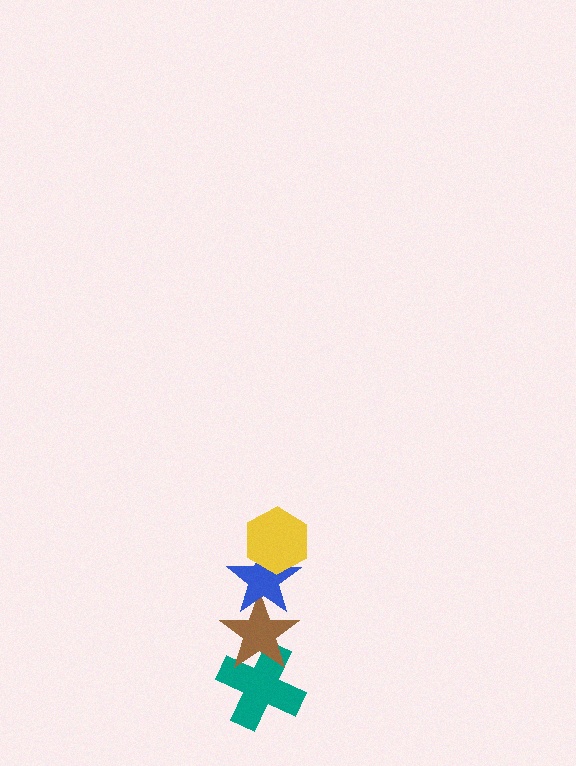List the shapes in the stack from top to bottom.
From top to bottom: the yellow hexagon, the blue star, the brown star, the teal cross.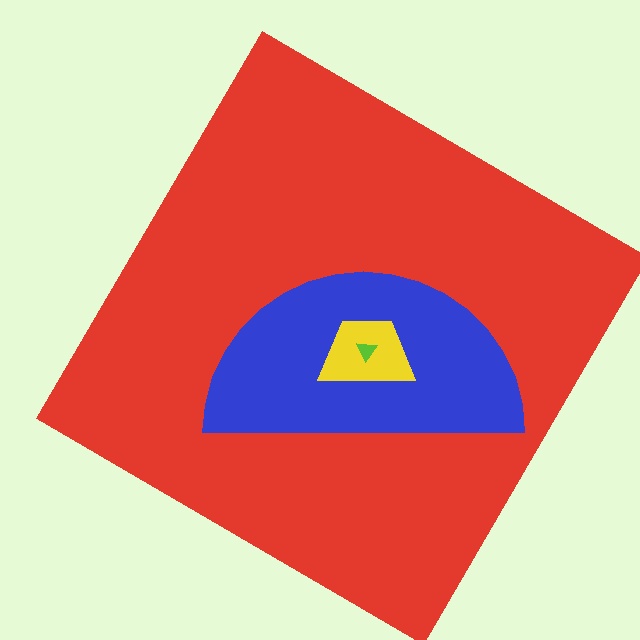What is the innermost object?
The lime triangle.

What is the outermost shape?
The red diamond.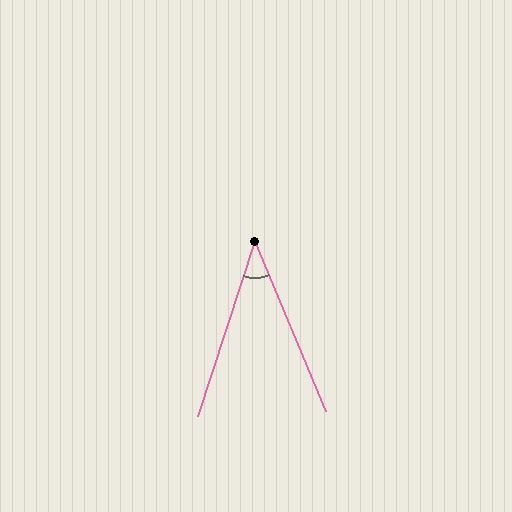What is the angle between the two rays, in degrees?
Approximately 41 degrees.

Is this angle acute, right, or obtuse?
It is acute.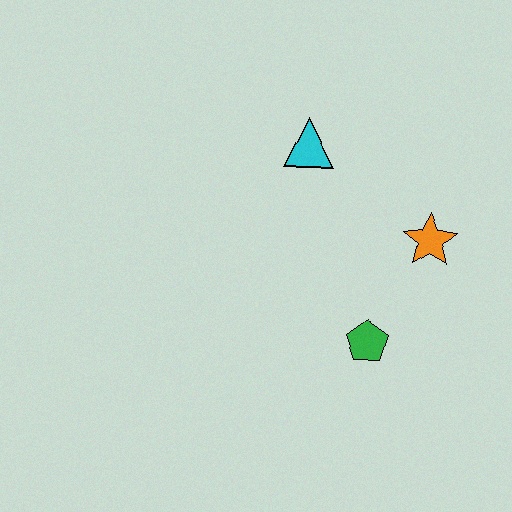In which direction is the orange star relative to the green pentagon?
The orange star is above the green pentagon.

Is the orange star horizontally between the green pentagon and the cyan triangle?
No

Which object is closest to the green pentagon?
The orange star is closest to the green pentagon.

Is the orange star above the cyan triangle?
No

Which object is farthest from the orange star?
The cyan triangle is farthest from the orange star.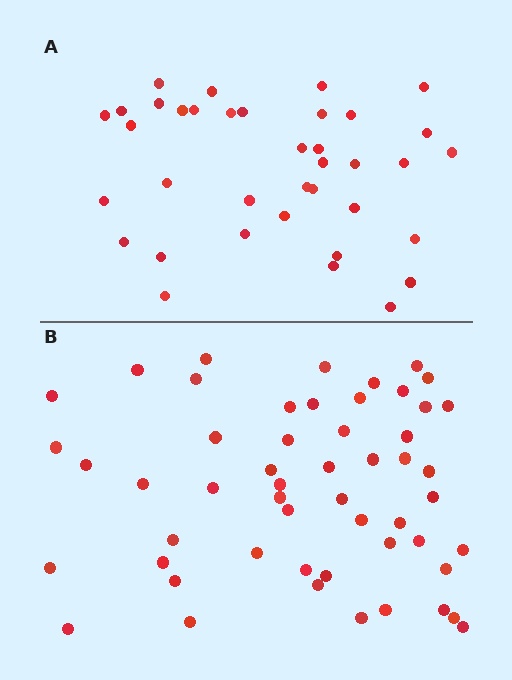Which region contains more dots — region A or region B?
Region B (the bottom region) has more dots.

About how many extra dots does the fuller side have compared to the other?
Region B has approximately 15 more dots than region A.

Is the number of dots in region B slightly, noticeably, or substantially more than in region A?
Region B has noticeably more, but not dramatically so. The ratio is roughly 1.4 to 1.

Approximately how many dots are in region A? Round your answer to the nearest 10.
About 40 dots. (The exact count is 37, which rounds to 40.)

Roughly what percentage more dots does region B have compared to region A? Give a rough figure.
About 45% more.